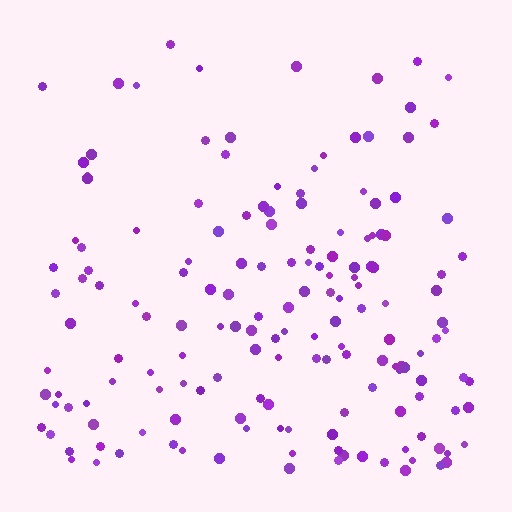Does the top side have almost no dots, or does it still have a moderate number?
Still a moderate number, just noticeably fewer than the bottom.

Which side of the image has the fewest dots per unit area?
The top.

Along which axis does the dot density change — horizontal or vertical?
Vertical.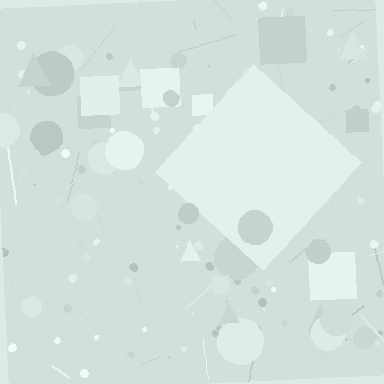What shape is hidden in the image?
A diamond is hidden in the image.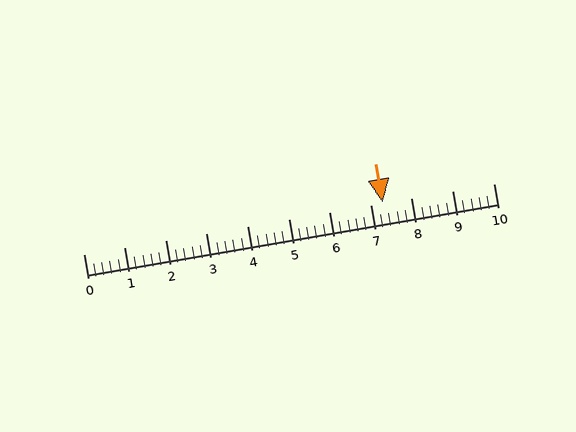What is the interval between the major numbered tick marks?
The major tick marks are spaced 1 units apart.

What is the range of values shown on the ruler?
The ruler shows values from 0 to 10.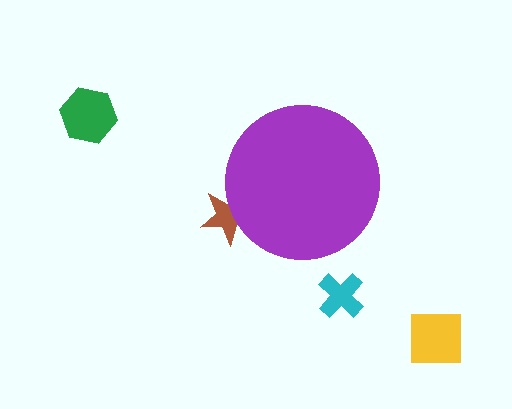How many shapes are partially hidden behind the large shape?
1 shape is partially hidden.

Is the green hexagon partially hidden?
No, the green hexagon is fully visible.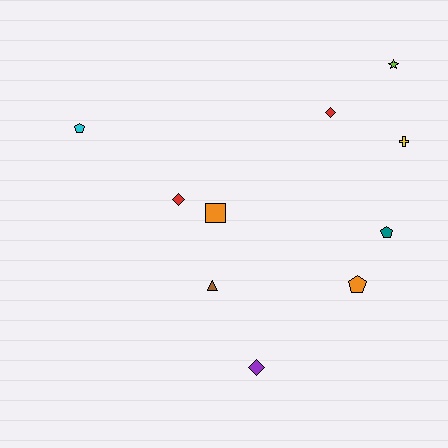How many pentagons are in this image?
There are 3 pentagons.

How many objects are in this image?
There are 10 objects.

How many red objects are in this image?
There are 2 red objects.